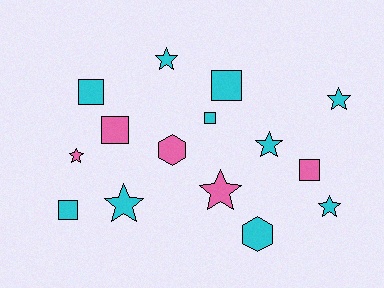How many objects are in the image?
There are 15 objects.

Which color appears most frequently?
Cyan, with 10 objects.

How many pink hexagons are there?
There is 1 pink hexagon.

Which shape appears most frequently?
Star, with 7 objects.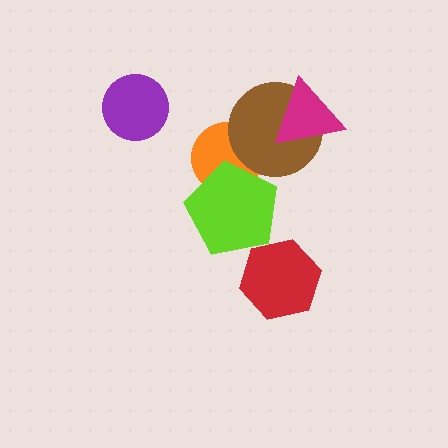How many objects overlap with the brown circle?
2 objects overlap with the brown circle.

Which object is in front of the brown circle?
The magenta triangle is in front of the brown circle.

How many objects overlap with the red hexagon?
0 objects overlap with the red hexagon.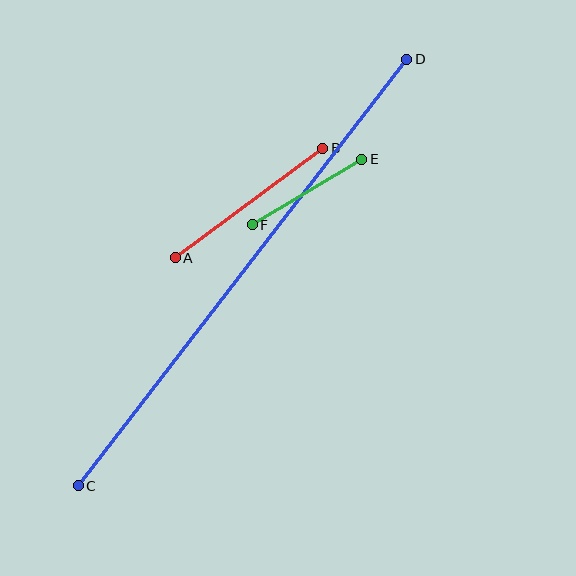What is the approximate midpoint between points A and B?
The midpoint is at approximately (249, 203) pixels.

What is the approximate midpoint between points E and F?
The midpoint is at approximately (307, 192) pixels.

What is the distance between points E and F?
The distance is approximately 127 pixels.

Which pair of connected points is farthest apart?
Points C and D are farthest apart.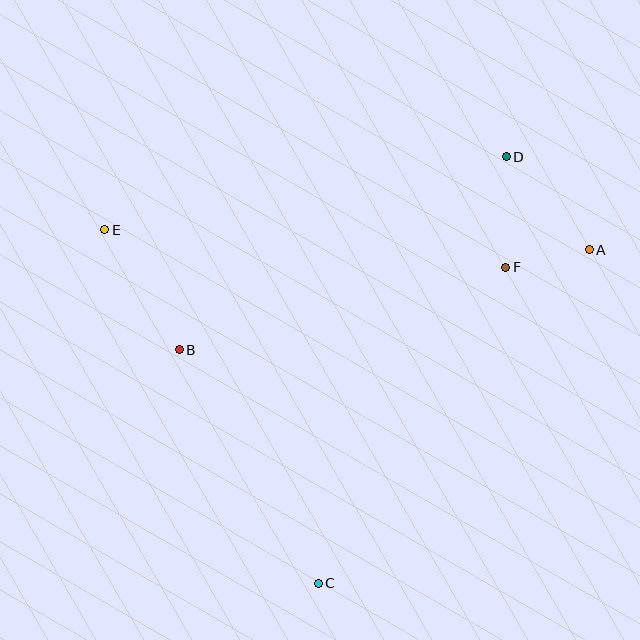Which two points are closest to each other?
Points A and F are closest to each other.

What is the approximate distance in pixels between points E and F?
The distance between E and F is approximately 403 pixels.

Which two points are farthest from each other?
Points A and E are farthest from each other.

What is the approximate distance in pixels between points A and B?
The distance between A and B is approximately 422 pixels.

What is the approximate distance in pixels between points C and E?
The distance between C and E is approximately 413 pixels.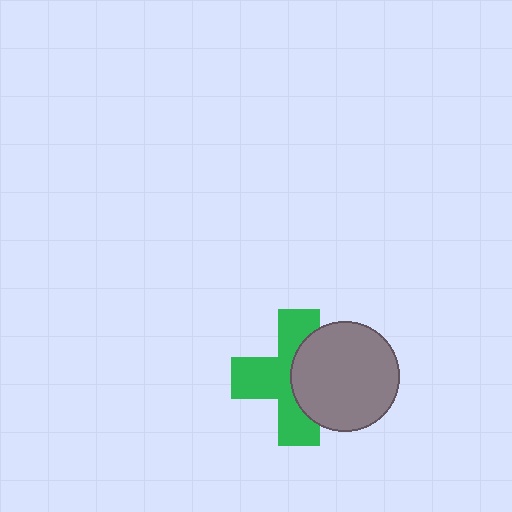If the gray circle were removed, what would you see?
You would see the complete green cross.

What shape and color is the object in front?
The object in front is a gray circle.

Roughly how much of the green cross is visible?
About half of it is visible (roughly 58%).